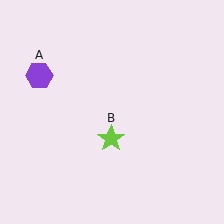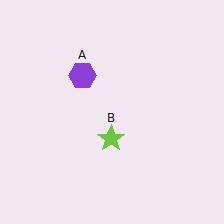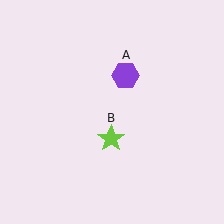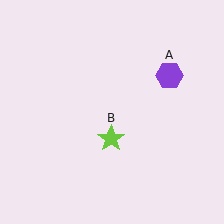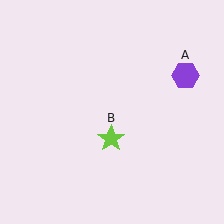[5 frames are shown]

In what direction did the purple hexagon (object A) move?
The purple hexagon (object A) moved right.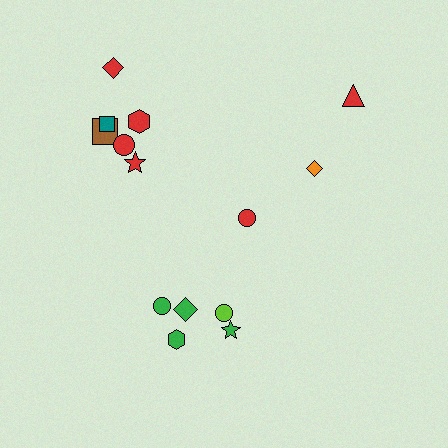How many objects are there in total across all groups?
There are 14 objects.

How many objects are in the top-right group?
There are 3 objects.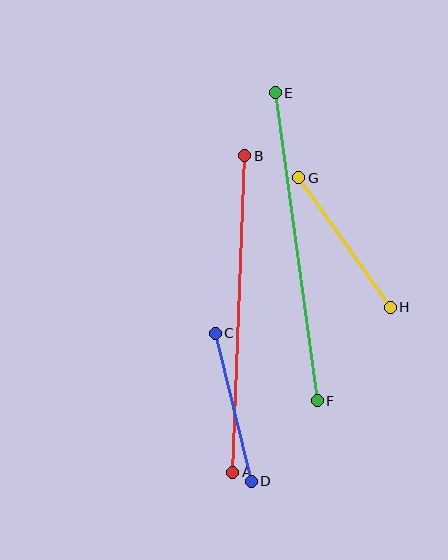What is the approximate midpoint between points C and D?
The midpoint is at approximately (233, 407) pixels.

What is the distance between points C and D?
The distance is approximately 152 pixels.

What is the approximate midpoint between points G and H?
The midpoint is at approximately (345, 243) pixels.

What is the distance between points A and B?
The distance is approximately 316 pixels.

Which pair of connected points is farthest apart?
Points A and B are farthest apart.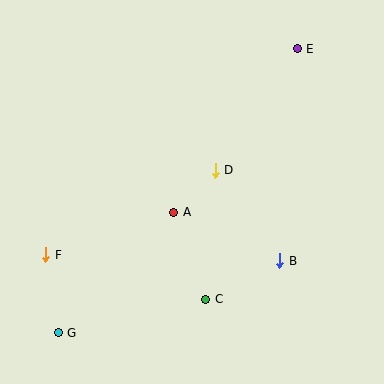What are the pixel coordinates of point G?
Point G is at (58, 333).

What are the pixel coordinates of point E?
Point E is at (297, 49).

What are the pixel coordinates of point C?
Point C is at (206, 299).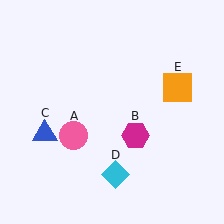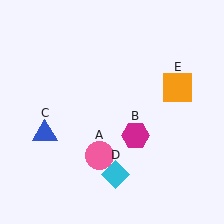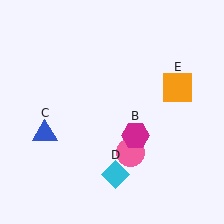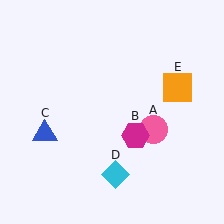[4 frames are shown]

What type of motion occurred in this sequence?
The pink circle (object A) rotated counterclockwise around the center of the scene.